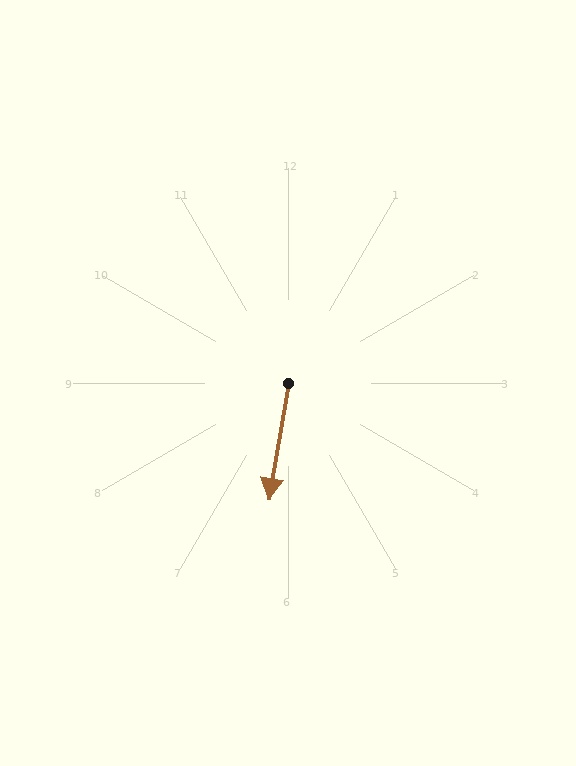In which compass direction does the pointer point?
South.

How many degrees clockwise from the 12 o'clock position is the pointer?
Approximately 190 degrees.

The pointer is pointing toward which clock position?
Roughly 6 o'clock.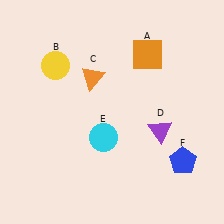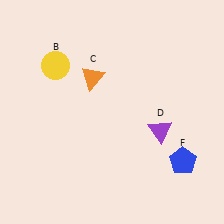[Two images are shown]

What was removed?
The cyan circle (E), the orange square (A) were removed in Image 2.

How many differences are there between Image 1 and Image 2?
There are 2 differences between the two images.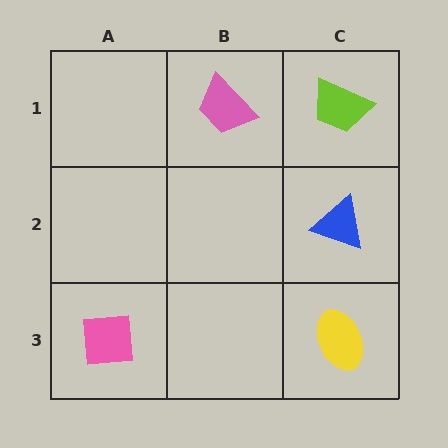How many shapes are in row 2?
1 shape.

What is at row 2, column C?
A blue triangle.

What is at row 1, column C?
A lime trapezoid.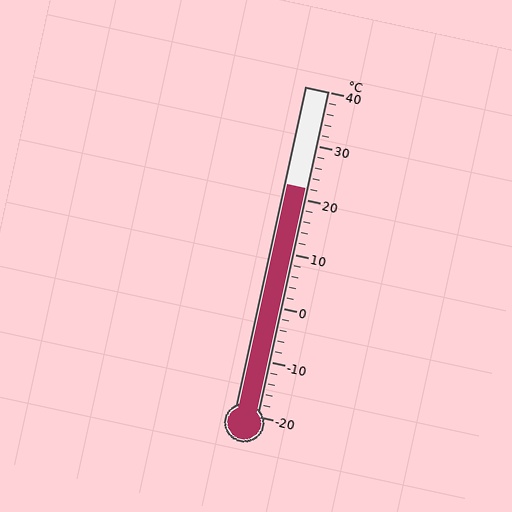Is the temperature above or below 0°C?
The temperature is above 0°C.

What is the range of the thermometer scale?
The thermometer scale ranges from -20°C to 40°C.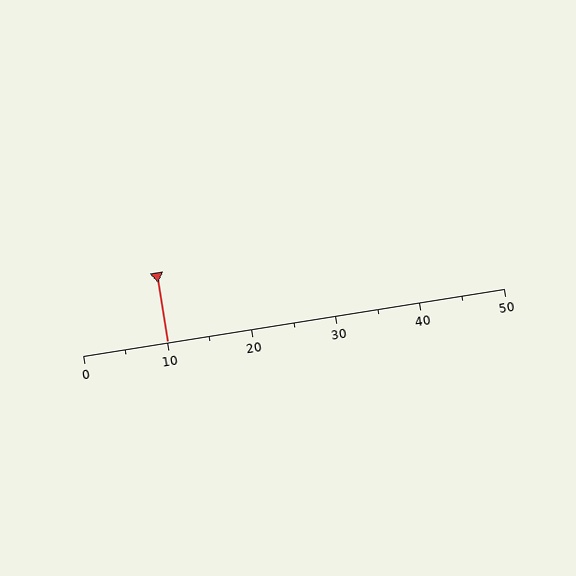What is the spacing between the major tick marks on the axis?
The major ticks are spaced 10 apart.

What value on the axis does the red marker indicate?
The marker indicates approximately 10.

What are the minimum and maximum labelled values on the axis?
The axis runs from 0 to 50.